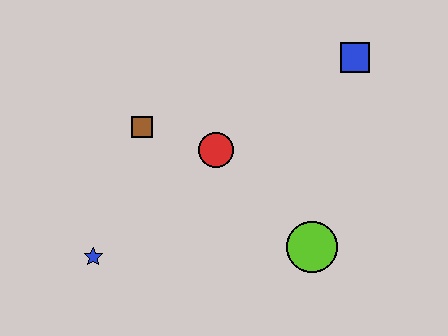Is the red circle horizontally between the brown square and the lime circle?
Yes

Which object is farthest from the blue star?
The blue square is farthest from the blue star.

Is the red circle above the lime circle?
Yes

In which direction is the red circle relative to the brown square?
The red circle is to the right of the brown square.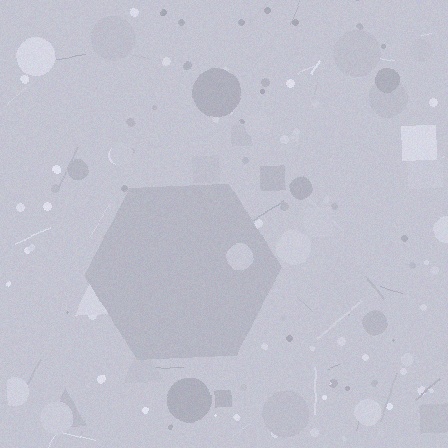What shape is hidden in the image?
A hexagon is hidden in the image.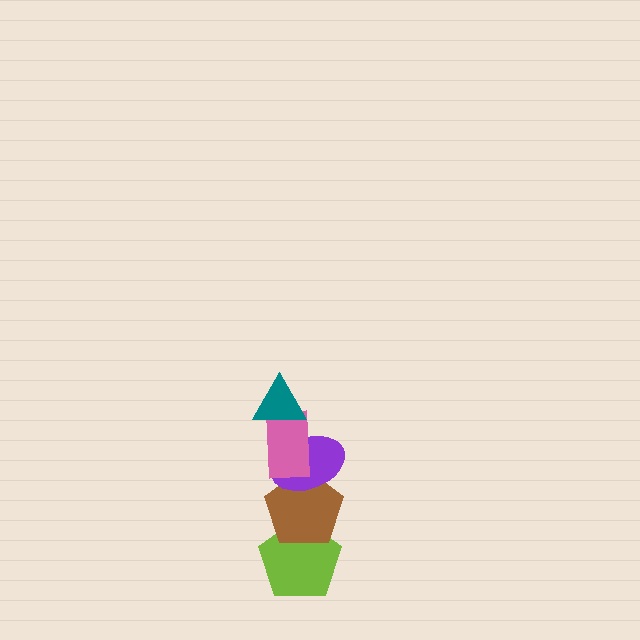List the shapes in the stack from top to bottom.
From top to bottom: the teal triangle, the pink rectangle, the purple ellipse, the brown pentagon, the lime pentagon.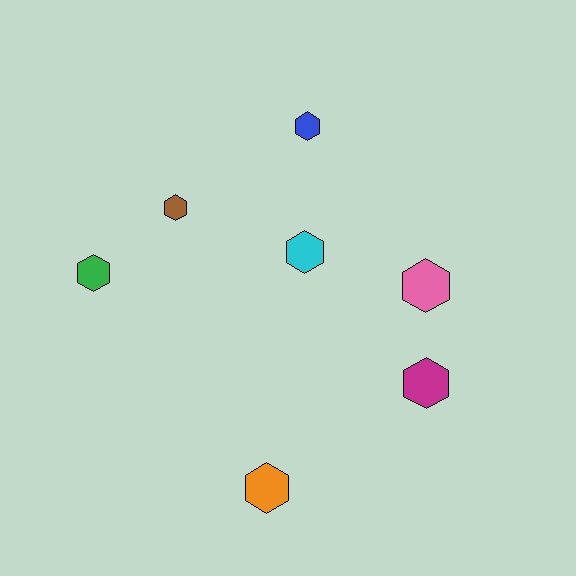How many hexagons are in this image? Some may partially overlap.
There are 7 hexagons.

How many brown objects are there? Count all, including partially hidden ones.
There is 1 brown object.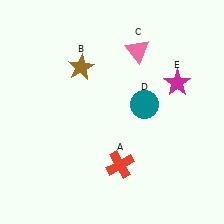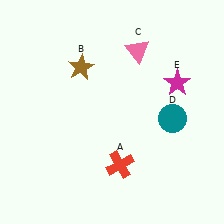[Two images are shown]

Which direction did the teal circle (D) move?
The teal circle (D) moved right.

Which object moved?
The teal circle (D) moved right.